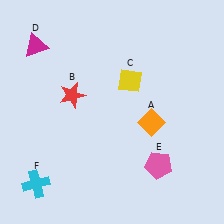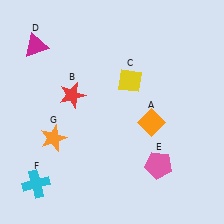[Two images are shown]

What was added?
An orange star (G) was added in Image 2.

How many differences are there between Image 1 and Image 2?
There is 1 difference between the two images.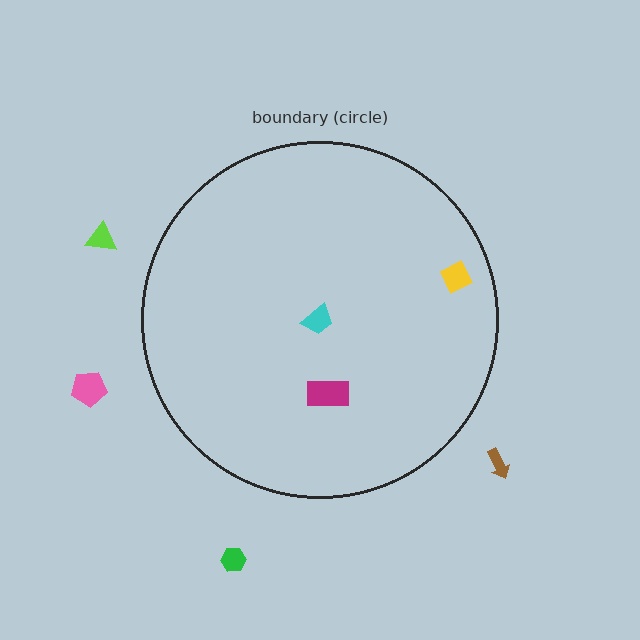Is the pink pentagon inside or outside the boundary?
Outside.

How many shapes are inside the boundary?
3 inside, 4 outside.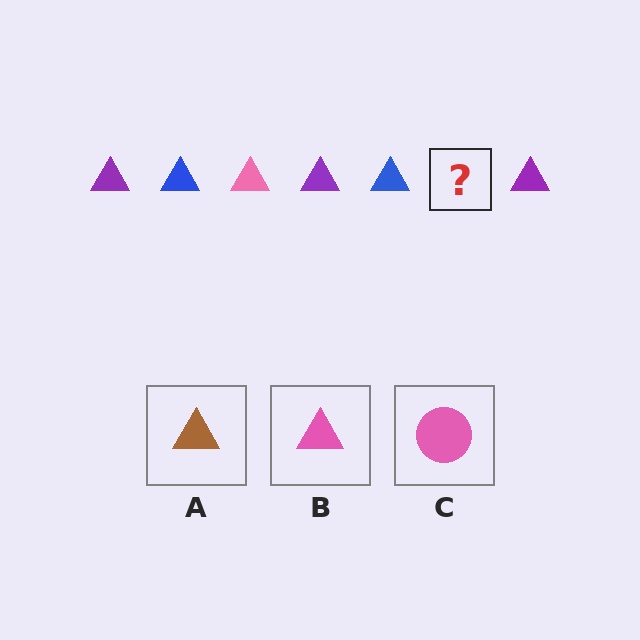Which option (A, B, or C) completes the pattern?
B.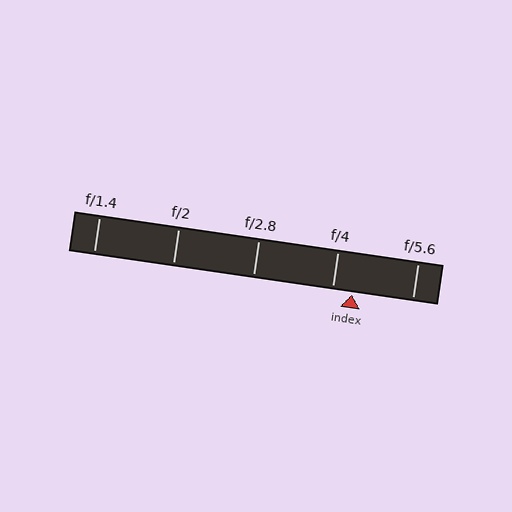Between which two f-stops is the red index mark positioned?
The index mark is between f/4 and f/5.6.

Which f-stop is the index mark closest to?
The index mark is closest to f/4.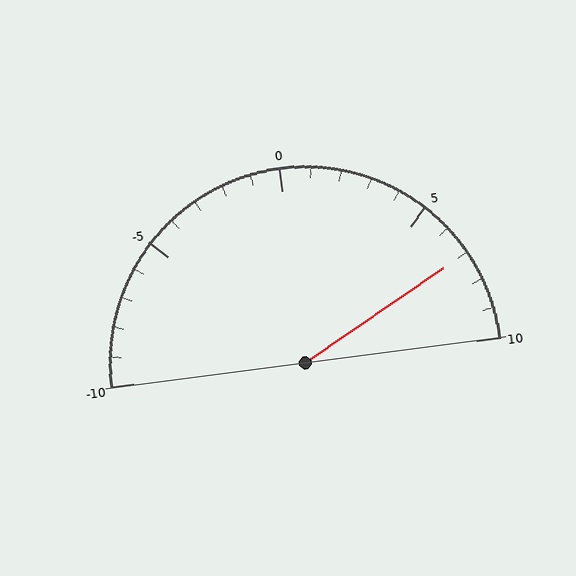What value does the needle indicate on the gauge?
The needle indicates approximately 7.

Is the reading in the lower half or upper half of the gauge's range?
The reading is in the upper half of the range (-10 to 10).